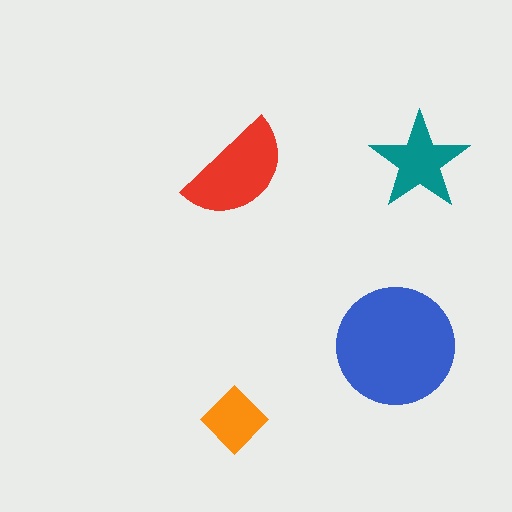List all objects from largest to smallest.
The blue circle, the red semicircle, the teal star, the orange diamond.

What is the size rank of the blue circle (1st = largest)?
1st.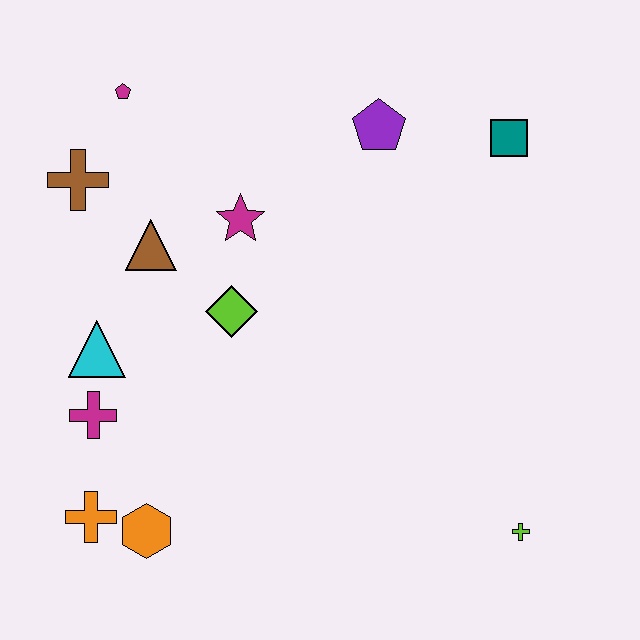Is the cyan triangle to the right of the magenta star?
No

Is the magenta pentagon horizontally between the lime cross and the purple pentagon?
No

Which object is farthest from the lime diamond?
The lime cross is farthest from the lime diamond.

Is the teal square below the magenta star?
No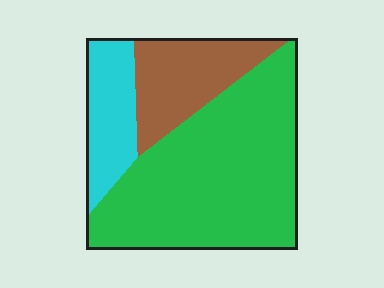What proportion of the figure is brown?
Brown takes up less than a quarter of the figure.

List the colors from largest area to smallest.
From largest to smallest: green, brown, cyan.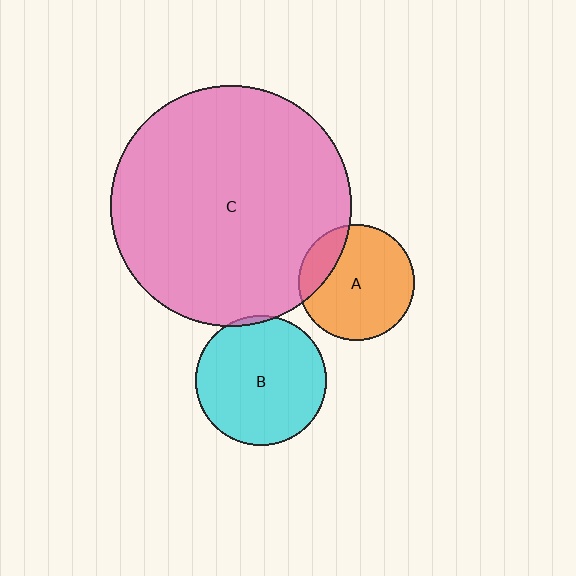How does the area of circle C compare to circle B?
Approximately 3.4 times.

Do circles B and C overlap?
Yes.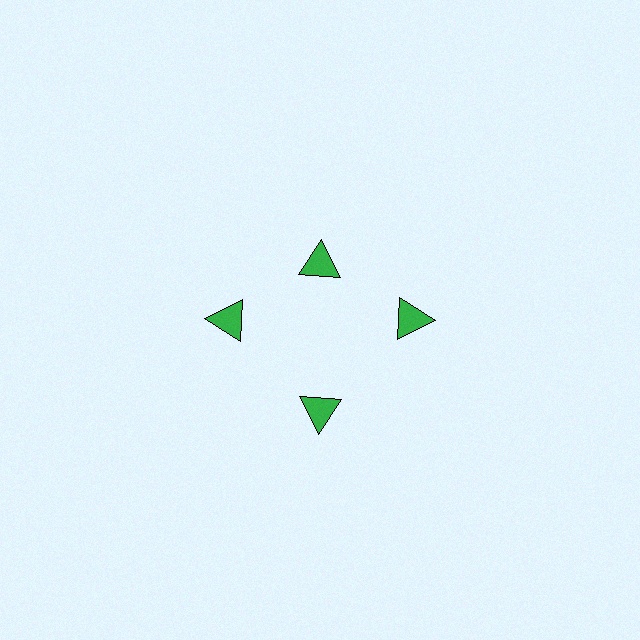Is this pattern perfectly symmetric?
No. The 4 green triangles are arranged in a ring, but one element near the 12 o'clock position is pulled inward toward the center, breaking the 4-fold rotational symmetry.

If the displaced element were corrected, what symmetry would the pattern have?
It would have 4-fold rotational symmetry — the pattern would map onto itself every 90 degrees.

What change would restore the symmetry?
The symmetry would be restored by moving it outward, back onto the ring so that all 4 triangles sit at equal angles and equal distance from the center.